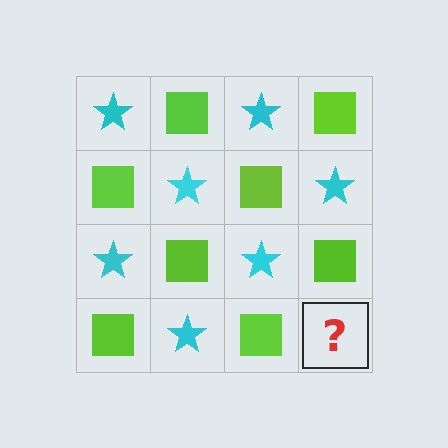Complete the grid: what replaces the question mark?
The question mark should be replaced with a cyan star.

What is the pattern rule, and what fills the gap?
The rule is that it alternates cyan star and lime square in a checkerboard pattern. The gap should be filled with a cyan star.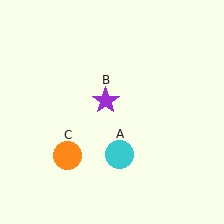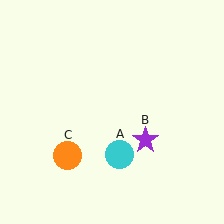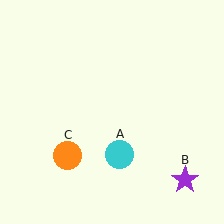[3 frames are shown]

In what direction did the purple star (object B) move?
The purple star (object B) moved down and to the right.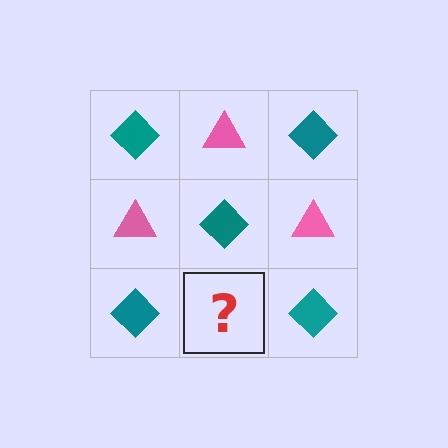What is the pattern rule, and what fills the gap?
The rule is that it alternates teal diamond and pink triangle in a checkerboard pattern. The gap should be filled with a pink triangle.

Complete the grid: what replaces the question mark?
The question mark should be replaced with a pink triangle.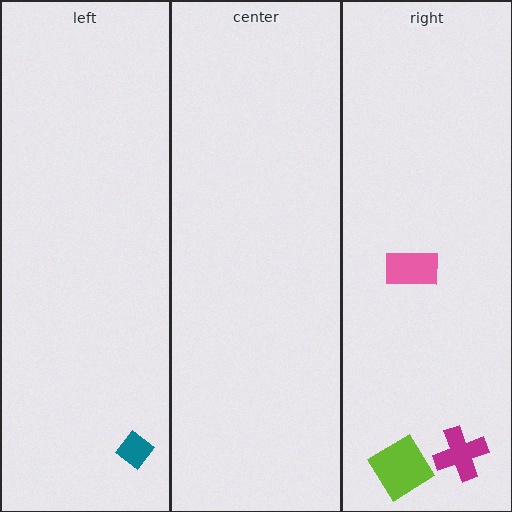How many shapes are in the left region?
1.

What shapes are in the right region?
The magenta cross, the lime diamond, the pink rectangle.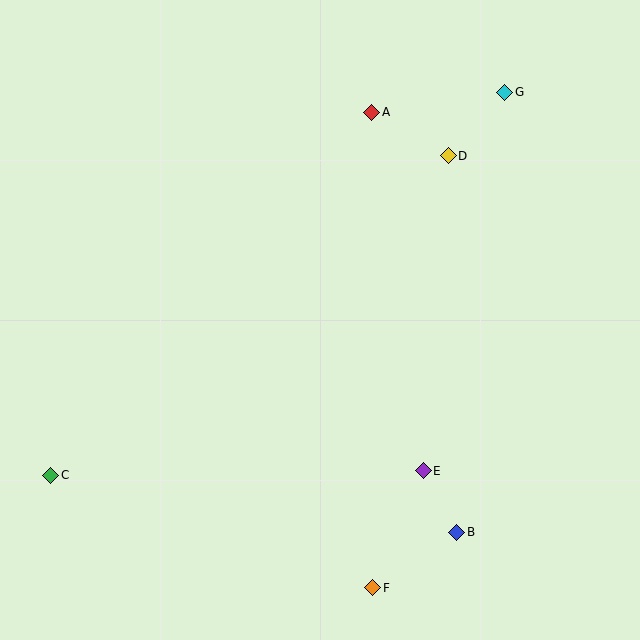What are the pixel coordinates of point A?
Point A is at (372, 112).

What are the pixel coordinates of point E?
Point E is at (423, 471).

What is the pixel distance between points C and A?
The distance between C and A is 485 pixels.